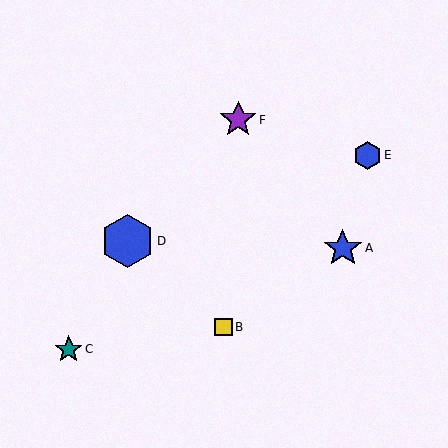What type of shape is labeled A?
Shape A is a blue star.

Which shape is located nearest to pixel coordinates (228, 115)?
The purple star (labeled F) at (238, 120) is nearest to that location.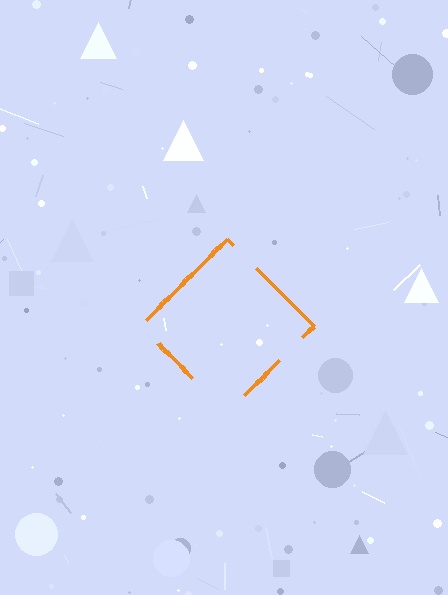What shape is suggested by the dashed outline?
The dashed outline suggests a diamond.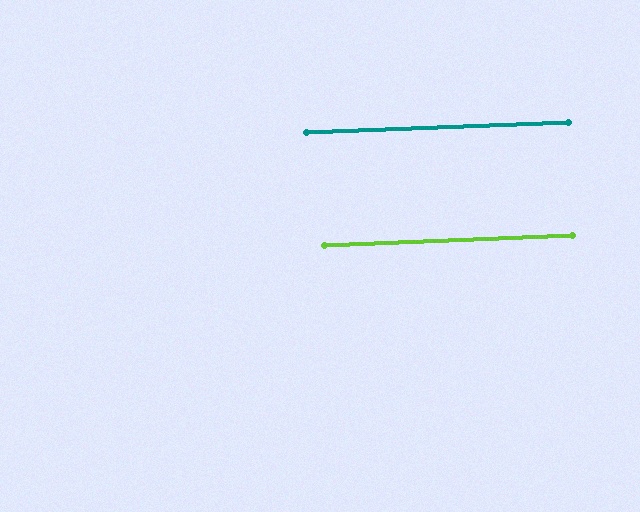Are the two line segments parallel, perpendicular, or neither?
Parallel — their directions differ by only 0.1°.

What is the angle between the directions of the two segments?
Approximately 0 degrees.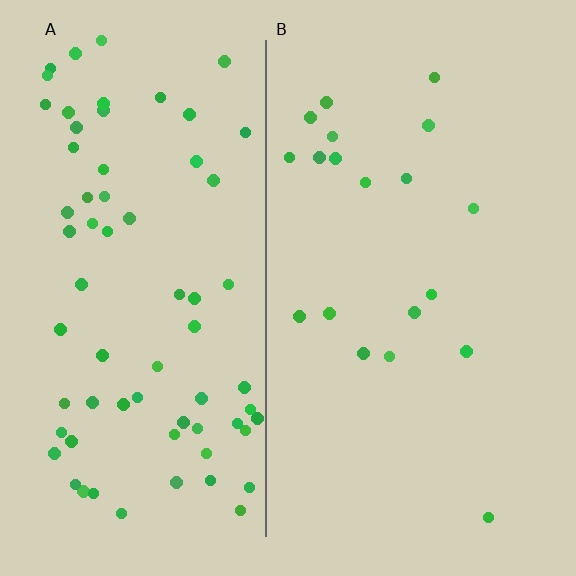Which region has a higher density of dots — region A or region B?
A (the left).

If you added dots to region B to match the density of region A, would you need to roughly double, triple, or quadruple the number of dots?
Approximately quadruple.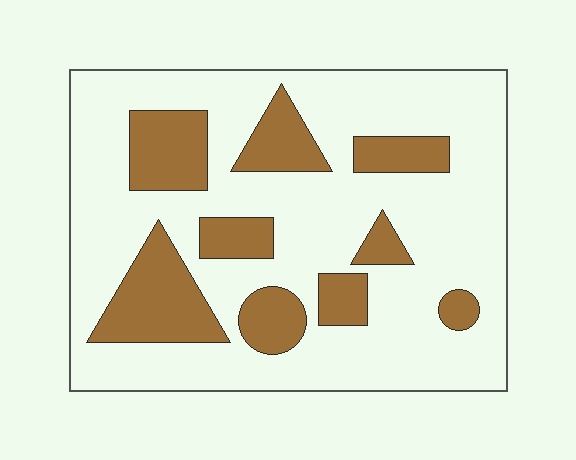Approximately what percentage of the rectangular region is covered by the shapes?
Approximately 25%.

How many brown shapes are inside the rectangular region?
9.